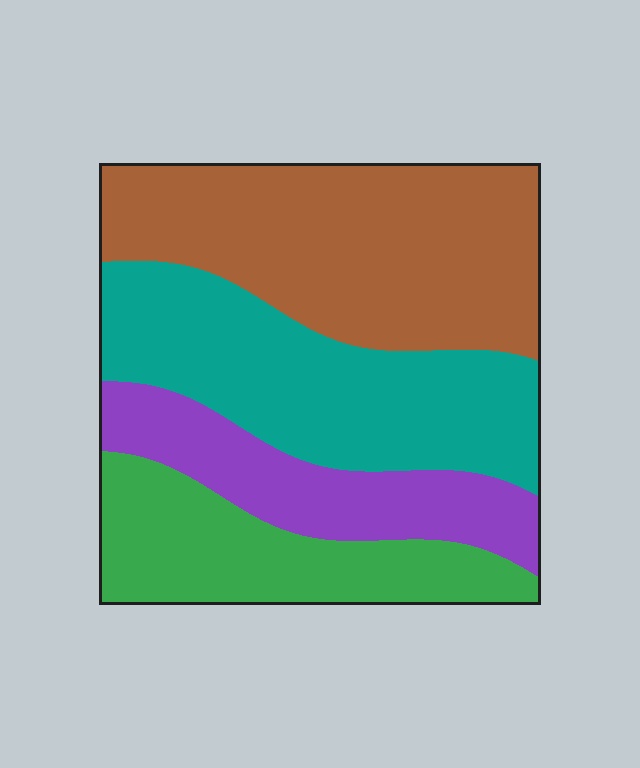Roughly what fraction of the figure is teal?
Teal covers roughly 30% of the figure.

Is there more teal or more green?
Teal.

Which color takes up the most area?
Brown, at roughly 35%.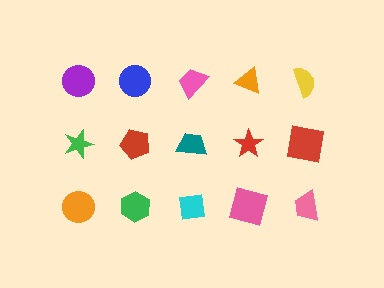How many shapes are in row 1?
5 shapes.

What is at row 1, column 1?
A purple circle.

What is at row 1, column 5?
A yellow semicircle.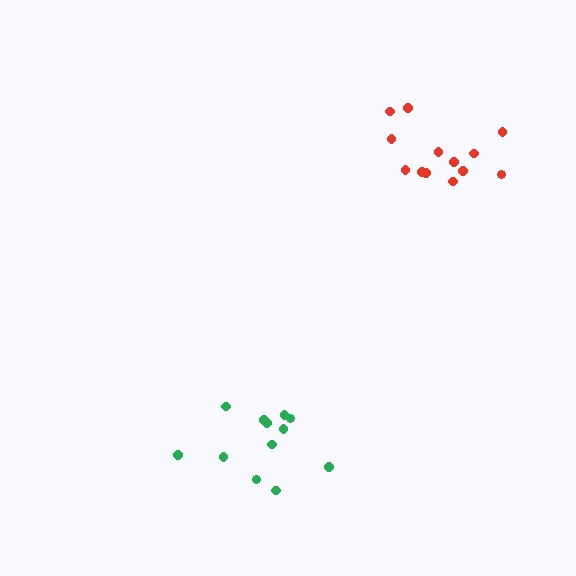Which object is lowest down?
The green cluster is bottommost.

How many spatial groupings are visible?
There are 2 spatial groupings.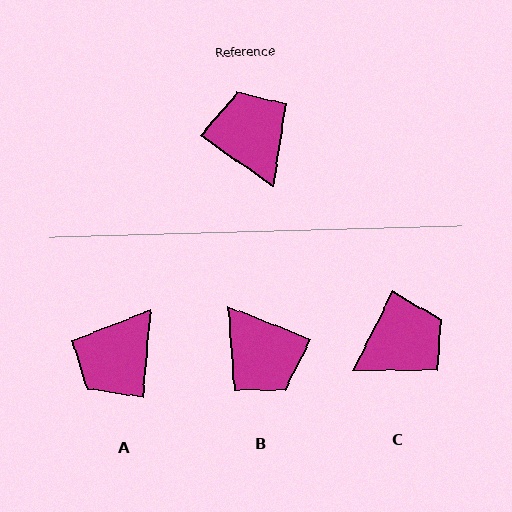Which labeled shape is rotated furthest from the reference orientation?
B, about 167 degrees away.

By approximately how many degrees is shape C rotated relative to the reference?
Approximately 81 degrees clockwise.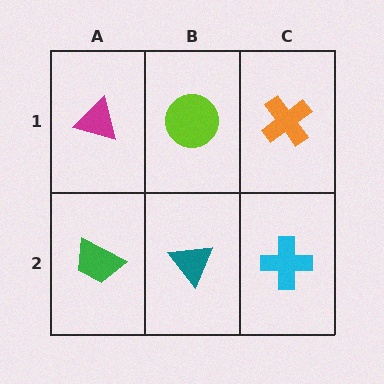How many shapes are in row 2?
3 shapes.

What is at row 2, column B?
A teal triangle.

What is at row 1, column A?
A magenta triangle.